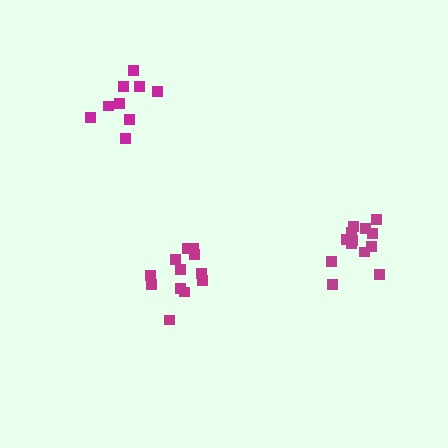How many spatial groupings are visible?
There are 3 spatial groupings.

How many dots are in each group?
Group 1: 13 dots, Group 2: 12 dots, Group 3: 9 dots (34 total).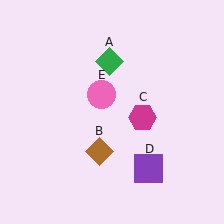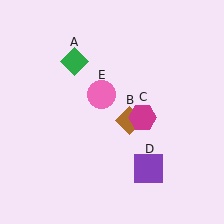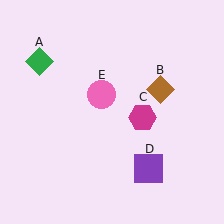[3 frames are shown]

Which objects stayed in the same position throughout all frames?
Magenta hexagon (object C) and purple square (object D) and pink circle (object E) remained stationary.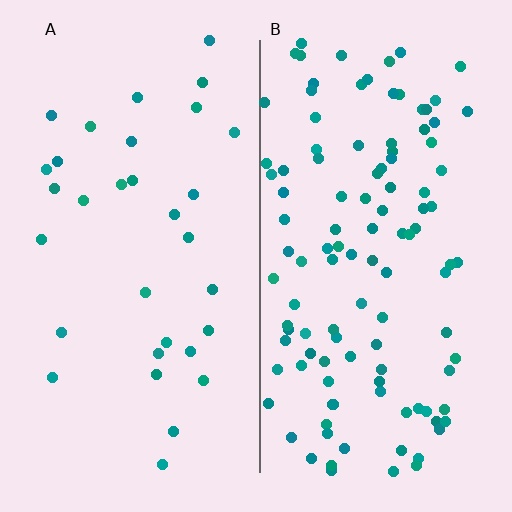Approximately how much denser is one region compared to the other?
Approximately 3.6× — region B over region A.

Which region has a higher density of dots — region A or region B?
B (the right).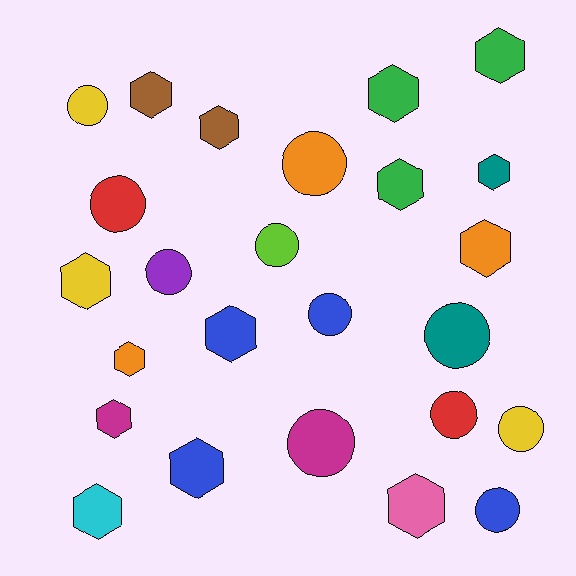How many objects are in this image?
There are 25 objects.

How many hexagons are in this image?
There are 14 hexagons.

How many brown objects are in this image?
There are 2 brown objects.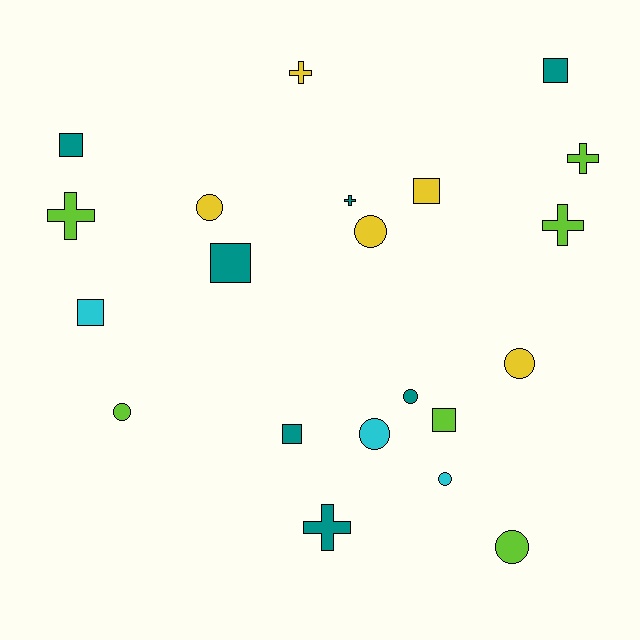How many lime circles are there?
There are 2 lime circles.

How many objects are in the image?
There are 21 objects.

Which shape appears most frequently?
Circle, with 8 objects.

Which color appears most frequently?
Teal, with 7 objects.